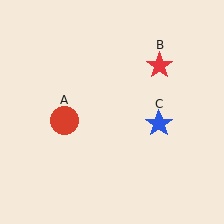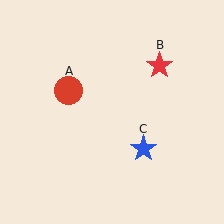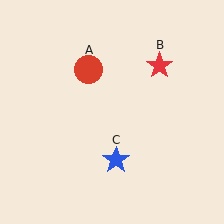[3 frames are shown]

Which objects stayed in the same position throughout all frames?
Red star (object B) remained stationary.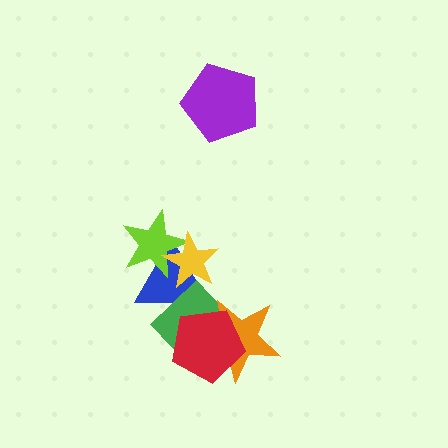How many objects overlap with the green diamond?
4 objects overlap with the green diamond.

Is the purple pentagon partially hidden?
No, no other shape covers it.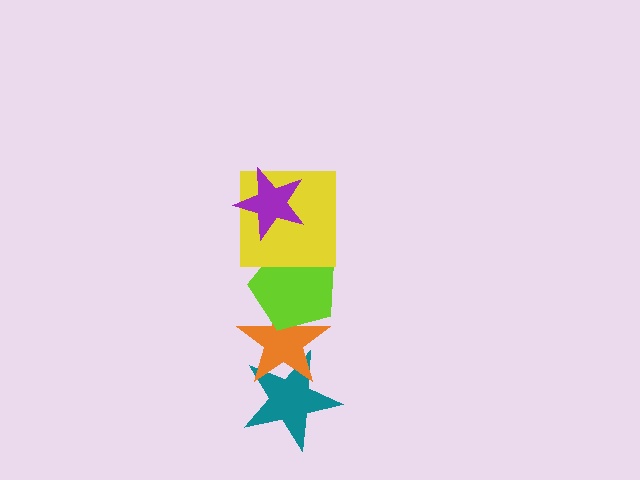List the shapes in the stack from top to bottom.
From top to bottom: the purple star, the yellow square, the lime pentagon, the orange star, the teal star.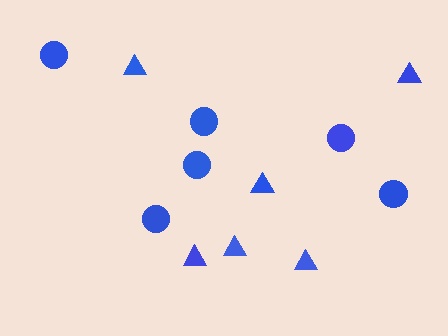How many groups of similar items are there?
There are 2 groups: one group of circles (6) and one group of triangles (6).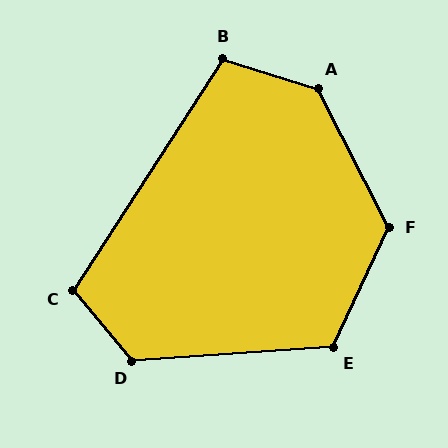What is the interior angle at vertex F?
Approximately 128 degrees (obtuse).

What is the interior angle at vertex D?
Approximately 126 degrees (obtuse).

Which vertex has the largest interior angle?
A, at approximately 134 degrees.